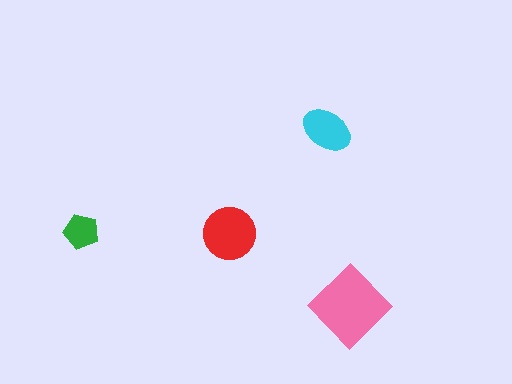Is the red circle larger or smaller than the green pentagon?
Larger.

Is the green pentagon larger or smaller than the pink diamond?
Smaller.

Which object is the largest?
The pink diamond.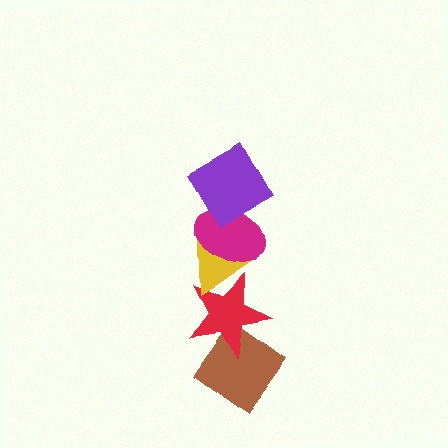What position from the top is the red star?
The red star is 4th from the top.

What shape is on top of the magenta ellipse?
The purple square is on top of the magenta ellipse.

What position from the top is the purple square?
The purple square is 1st from the top.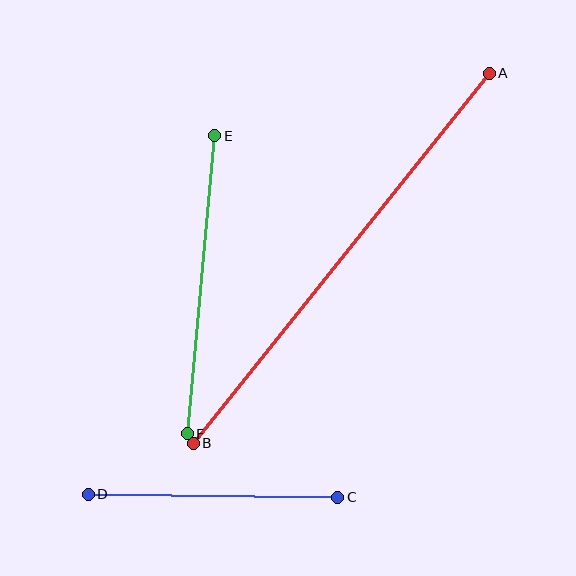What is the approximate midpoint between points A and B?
The midpoint is at approximately (341, 258) pixels.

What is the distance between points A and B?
The distance is approximately 473 pixels.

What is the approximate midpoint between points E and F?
The midpoint is at approximately (201, 285) pixels.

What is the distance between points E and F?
The distance is approximately 299 pixels.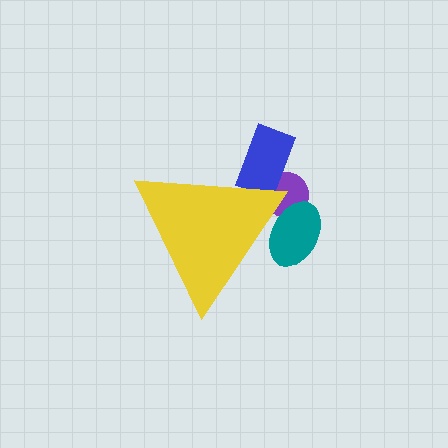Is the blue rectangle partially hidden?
Yes, the blue rectangle is partially hidden behind the yellow triangle.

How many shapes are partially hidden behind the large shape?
3 shapes are partially hidden.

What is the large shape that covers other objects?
A yellow triangle.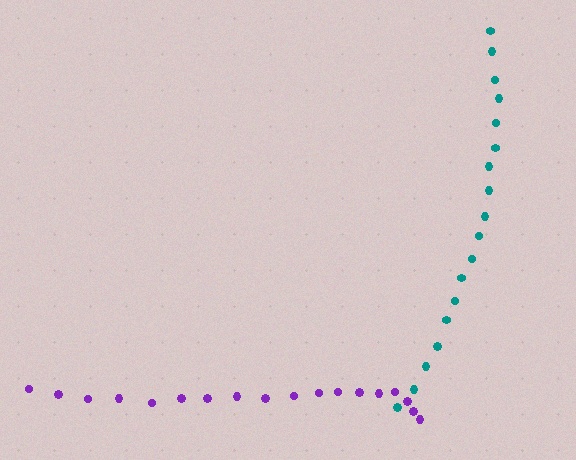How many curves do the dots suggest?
There are 2 distinct paths.